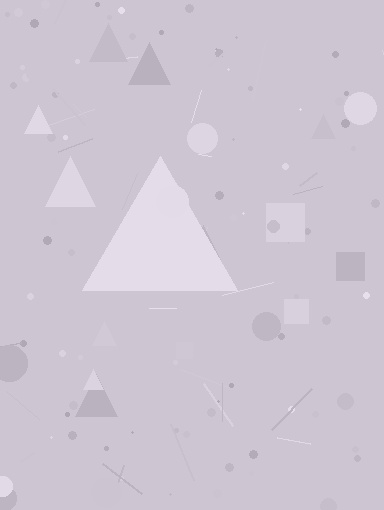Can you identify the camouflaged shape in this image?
The camouflaged shape is a triangle.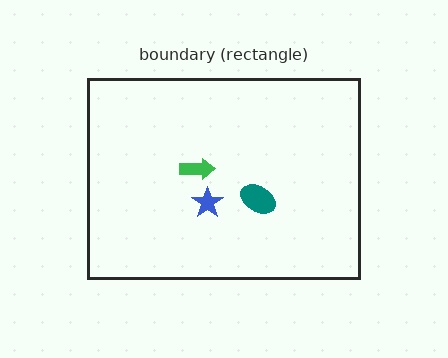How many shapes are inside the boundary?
3 inside, 0 outside.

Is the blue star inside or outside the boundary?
Inside.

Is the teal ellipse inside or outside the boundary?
Inside.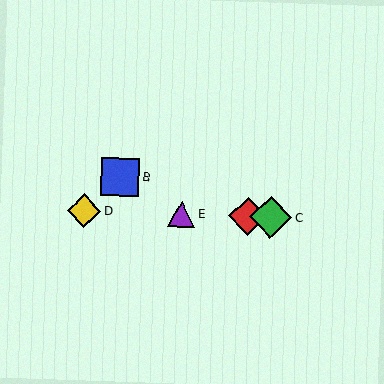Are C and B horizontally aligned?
No, C is at y≈217 and B is at y≈177.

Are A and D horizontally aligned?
Yes, both are at y≈216.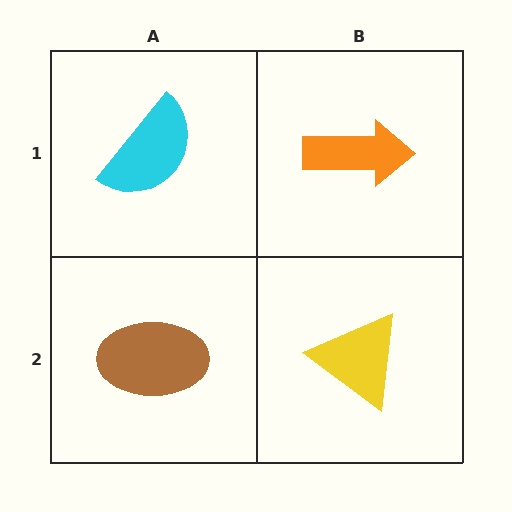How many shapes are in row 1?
2 shapes.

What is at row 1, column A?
A cyan semicircle.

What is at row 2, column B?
A yellow triangle.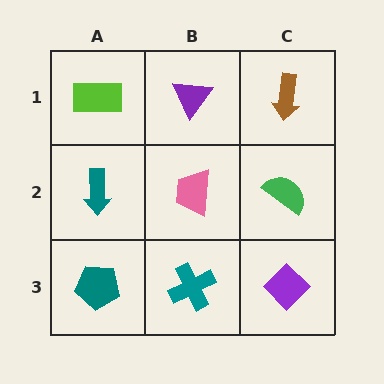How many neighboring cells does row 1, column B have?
3.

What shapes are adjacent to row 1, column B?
A pink trapezoid (row 2, column B), a lime rectangle (row 1, column A), a brown arrow (row 1, column C).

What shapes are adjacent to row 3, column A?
A teal arrow (row 2, column A), a teal cross (row 3, column B).